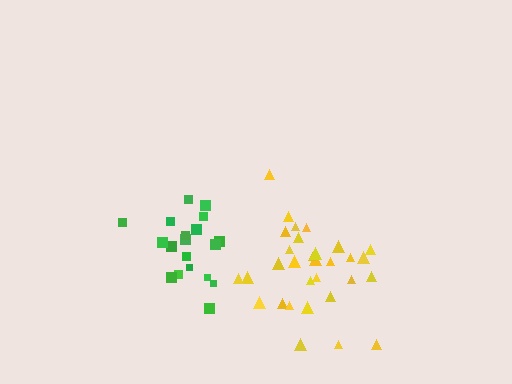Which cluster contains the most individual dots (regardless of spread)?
Yellow (31).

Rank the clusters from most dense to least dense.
yellow, green.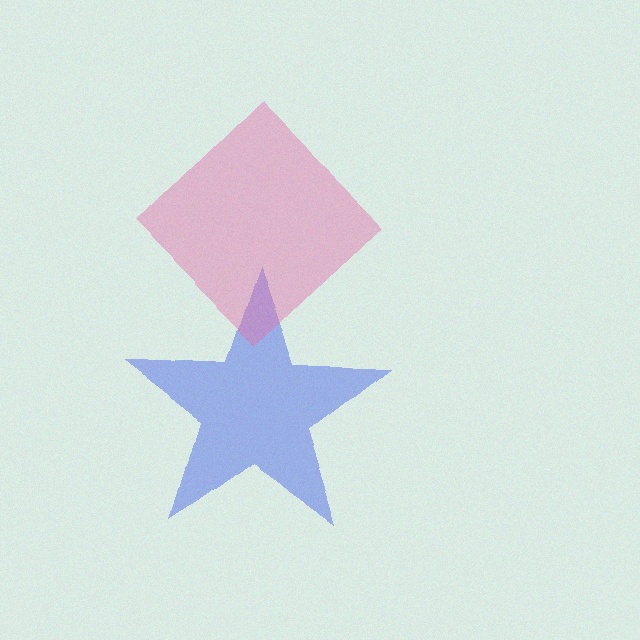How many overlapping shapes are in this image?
There are 2 overlapping shapes in the image.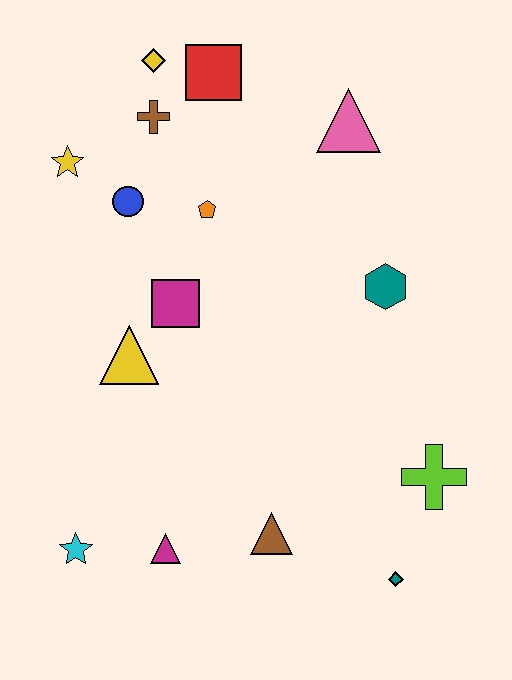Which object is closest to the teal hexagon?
The pink triangle is closest to the teal hexagon.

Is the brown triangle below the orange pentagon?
Yes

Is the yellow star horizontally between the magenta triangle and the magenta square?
No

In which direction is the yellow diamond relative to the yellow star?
The yellow diamond is above the yellow star.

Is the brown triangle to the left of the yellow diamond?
No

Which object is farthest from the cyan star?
The pink triangle is farthest from the cyan star.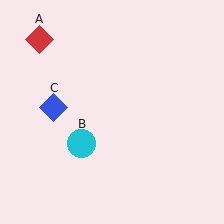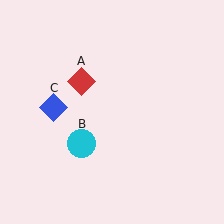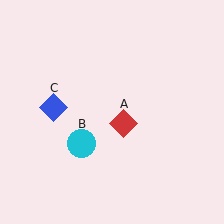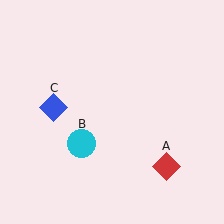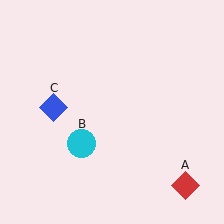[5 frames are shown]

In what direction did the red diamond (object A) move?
The red diamond (object A) moved down and to the right.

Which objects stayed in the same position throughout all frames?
Cyan circle (object B) and blue diamond (object C) remained stationary.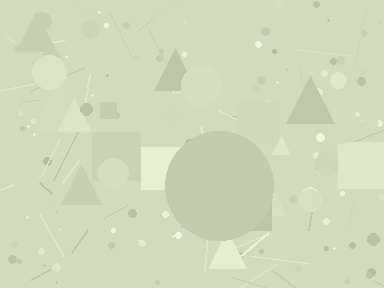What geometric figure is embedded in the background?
A circle is embedded in the background.